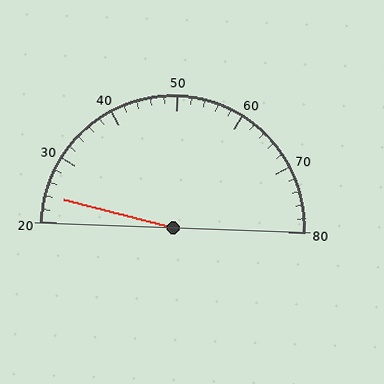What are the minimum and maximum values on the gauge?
The gauge ranges from 20 to 80.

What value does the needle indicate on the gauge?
The needle indicates approximately 24.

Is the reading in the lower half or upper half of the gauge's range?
The reading is in the lower half of the range (20 to 80).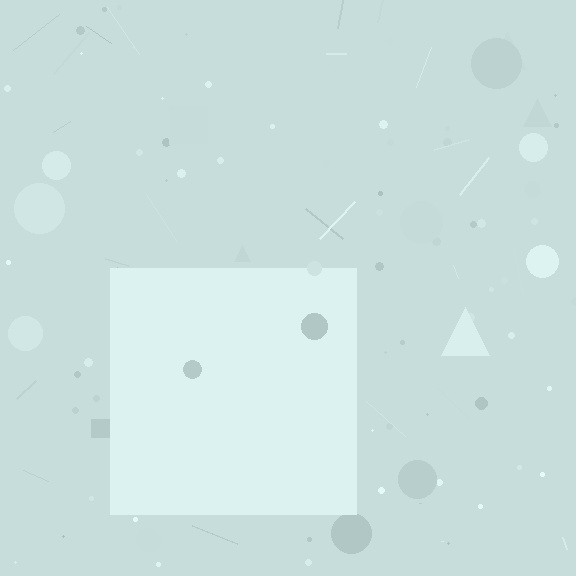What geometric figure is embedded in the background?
A square is embedded in the background.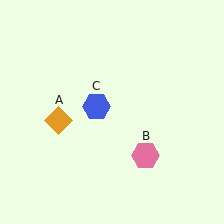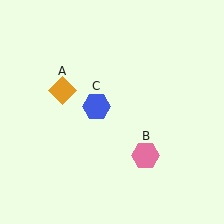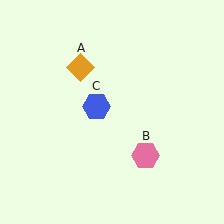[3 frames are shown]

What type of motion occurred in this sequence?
The orange diamond (object A) rotated clockwise around the center of the scene.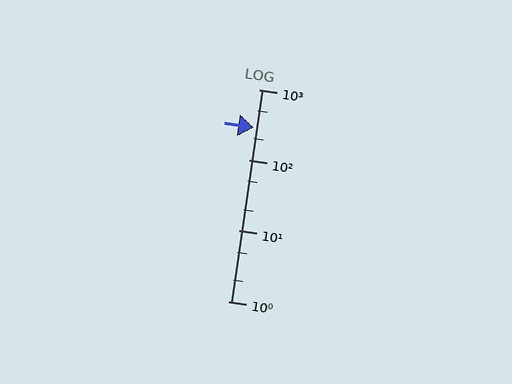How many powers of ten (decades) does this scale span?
The scale spans 3 decades, from 1 to 1000.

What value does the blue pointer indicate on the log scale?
The pointer indicates approximately 290.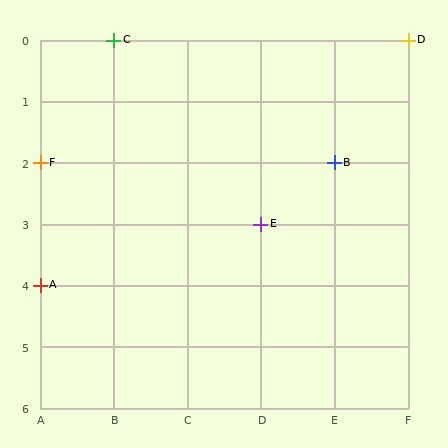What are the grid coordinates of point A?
Point A is at grid coordinates (A, 4).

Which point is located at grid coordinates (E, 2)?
Point B is at (E, 2).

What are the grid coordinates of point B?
Point B is at grid coordinates (E, 2).